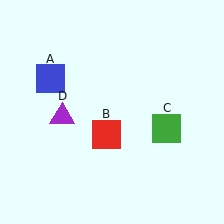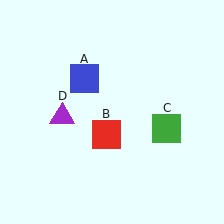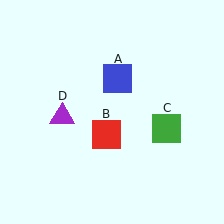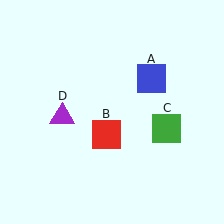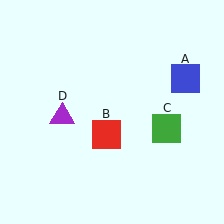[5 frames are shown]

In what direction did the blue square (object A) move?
The blue square (object A) moved right.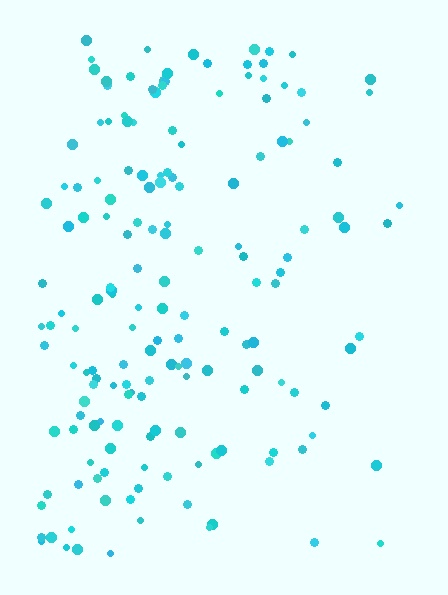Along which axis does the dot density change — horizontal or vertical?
Horizontal.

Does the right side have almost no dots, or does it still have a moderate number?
Still a moderate number, just noticeably fewer than the left.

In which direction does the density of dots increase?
From right to left, with the left side densest.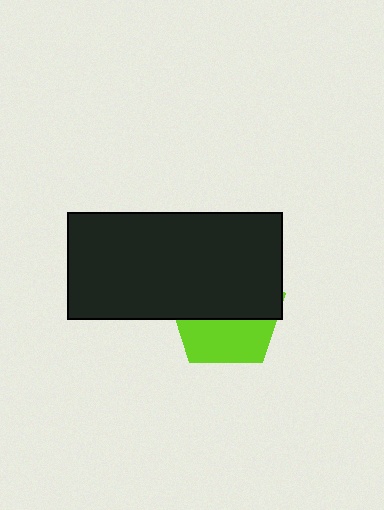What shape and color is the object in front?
The object in front is a black rectangle.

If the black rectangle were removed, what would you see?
You would see the complete lime pentagon.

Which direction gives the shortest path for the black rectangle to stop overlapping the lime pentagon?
Moving up gives the shortest separation.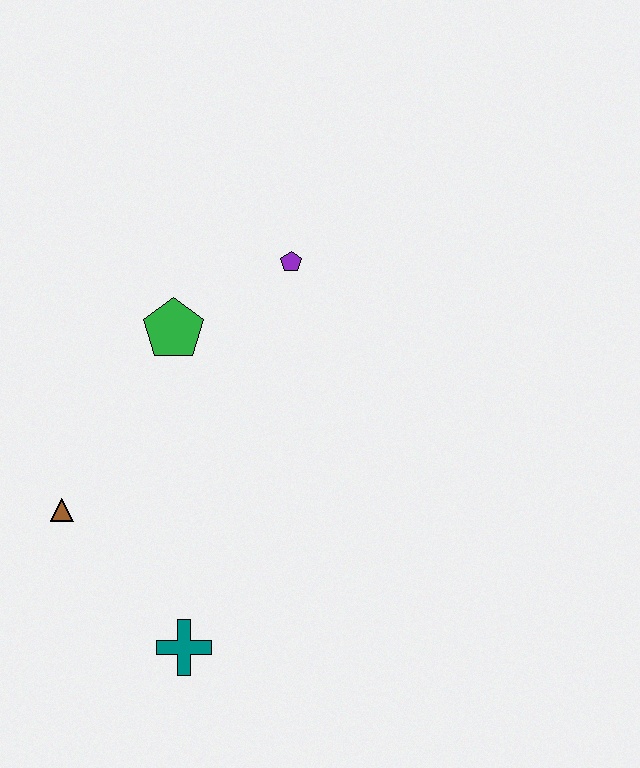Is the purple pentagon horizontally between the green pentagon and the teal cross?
No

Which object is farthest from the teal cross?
The purple pentagon is farthest from the teal cross.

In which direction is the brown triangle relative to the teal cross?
The brown triangle is above the teal cross.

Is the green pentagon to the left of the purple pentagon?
Yes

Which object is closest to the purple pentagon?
The green pentagon is closest to the purple pentagon.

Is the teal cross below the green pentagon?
Yes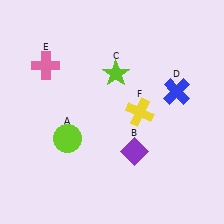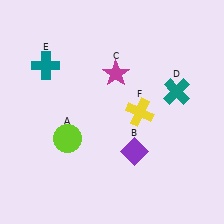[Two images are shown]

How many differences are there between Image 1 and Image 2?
There are 3 differences between the two images.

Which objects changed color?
C changed from lime to magenta. D changed from blue to teal. E changed from pink to teal.